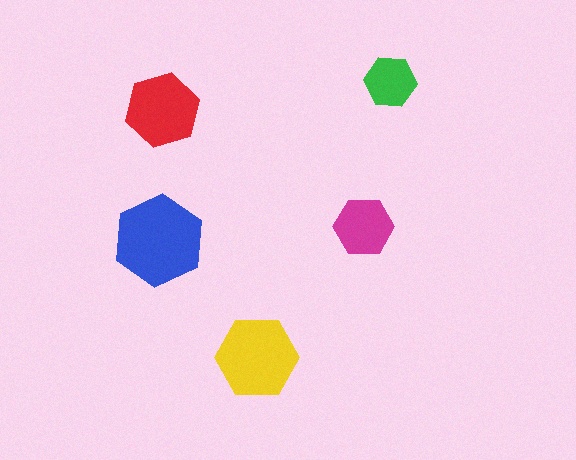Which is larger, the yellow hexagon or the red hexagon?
The yellow one.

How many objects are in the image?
There are 5 objects in the image.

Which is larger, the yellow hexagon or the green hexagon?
The yellow one.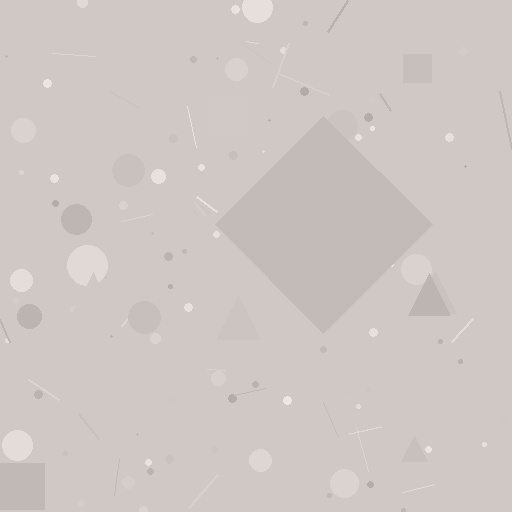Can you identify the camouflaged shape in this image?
The camouflaged shape is a diamond.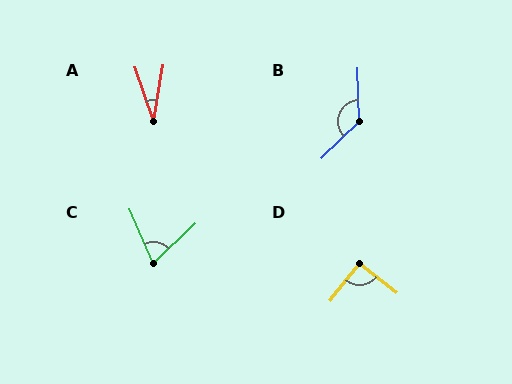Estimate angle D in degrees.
Approximately 90 degrees.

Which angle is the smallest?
A, at approximately 28 degrees.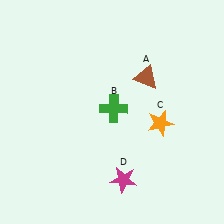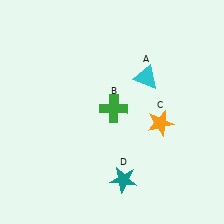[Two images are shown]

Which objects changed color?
A changed from brown to cyan. D changed from magenta to teal.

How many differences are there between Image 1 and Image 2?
There are 2 differences between the two images.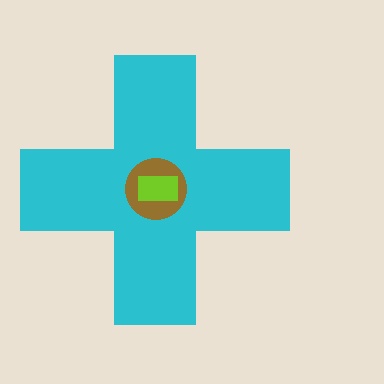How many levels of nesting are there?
3.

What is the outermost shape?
The cyan cross.